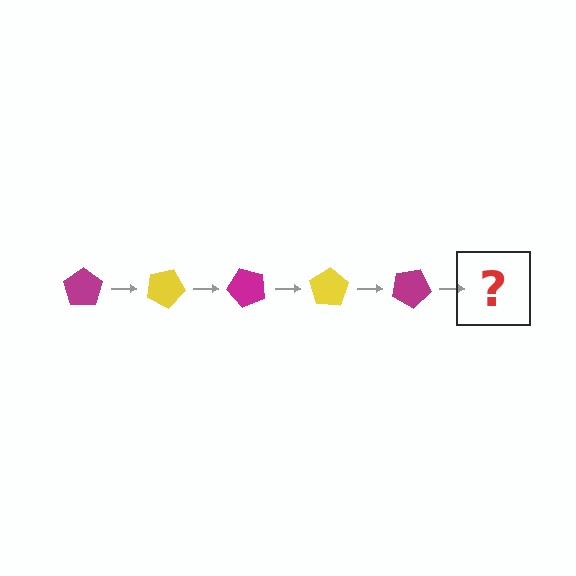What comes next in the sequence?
The next element should be a yellow pentagon, rotated 125 degrees from the start.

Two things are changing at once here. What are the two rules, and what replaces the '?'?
The two rules are that it rotates 25 degrees each step and the color cycles through magenta and yellow. The '?' should be a yellow pentagon, rotated 125 degrees from the start.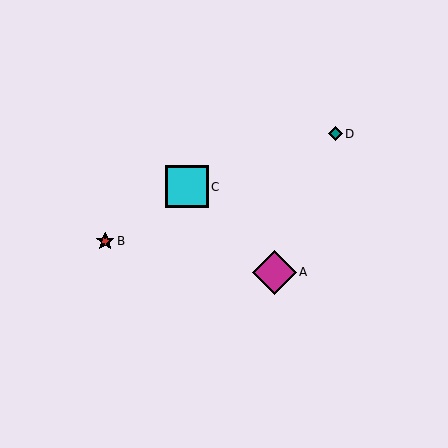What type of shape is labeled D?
Shape D is a teal diamond.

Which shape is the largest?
The magenta diamond (labeled A) is the largest.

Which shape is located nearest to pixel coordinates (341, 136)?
The teal diamond (labeled D) at (335, 134) is nearest to that location.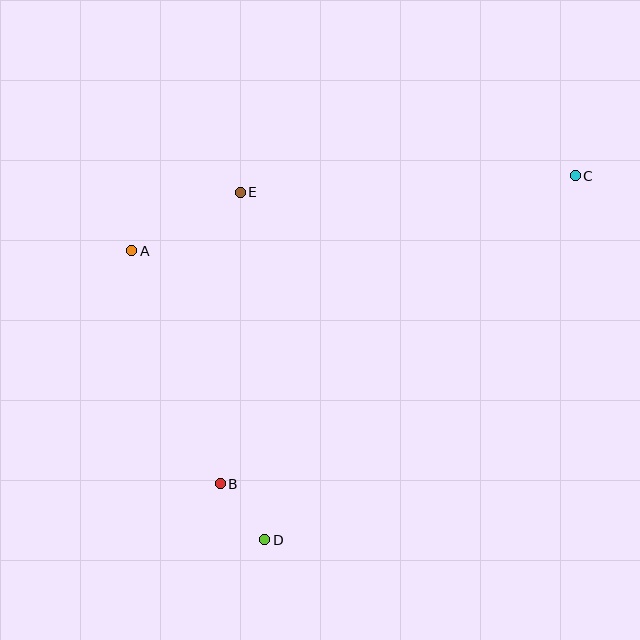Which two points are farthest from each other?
Points C and D are farthest from each other.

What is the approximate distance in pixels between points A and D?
The distance between A and D is approximately 318 pixels.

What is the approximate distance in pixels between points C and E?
The distance between C and E is approximately 335 pixels.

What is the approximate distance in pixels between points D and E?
The distance between D and E is approximately 349 pixels.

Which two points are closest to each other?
Points B and D are closest to each other.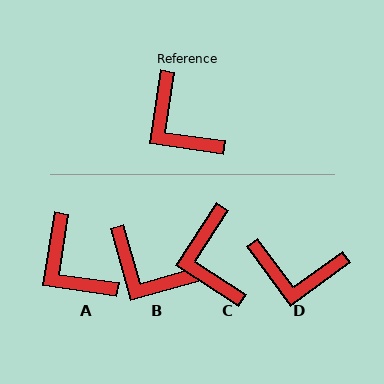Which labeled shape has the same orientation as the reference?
A.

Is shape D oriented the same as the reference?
No, it is off by about 45 degrees.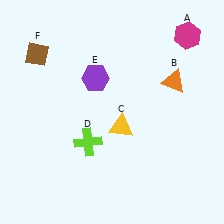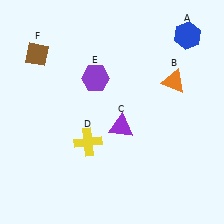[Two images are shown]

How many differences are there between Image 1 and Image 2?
There are 3 differences between the two images.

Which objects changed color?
A changed from magenta to blue. C changed from yellow to purple. D changed from lime to yellow.